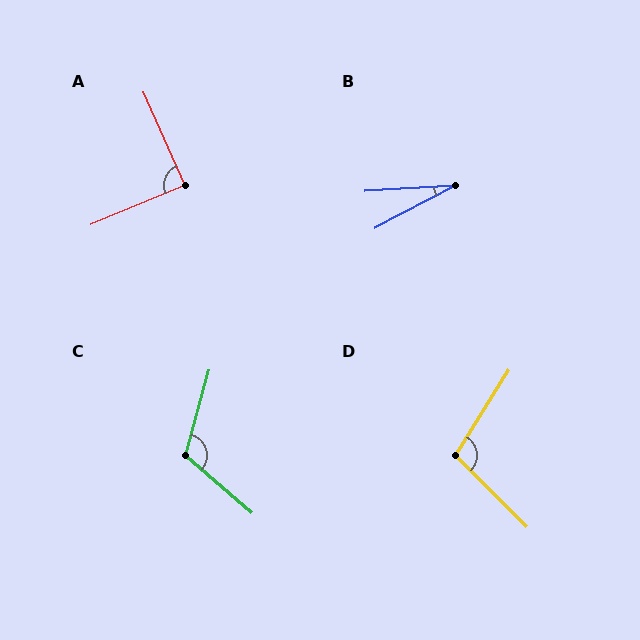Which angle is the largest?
C, at approximately 116 degrees.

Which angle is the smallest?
B, at approximately 24 degrees.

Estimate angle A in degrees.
Approximately 89 degrees.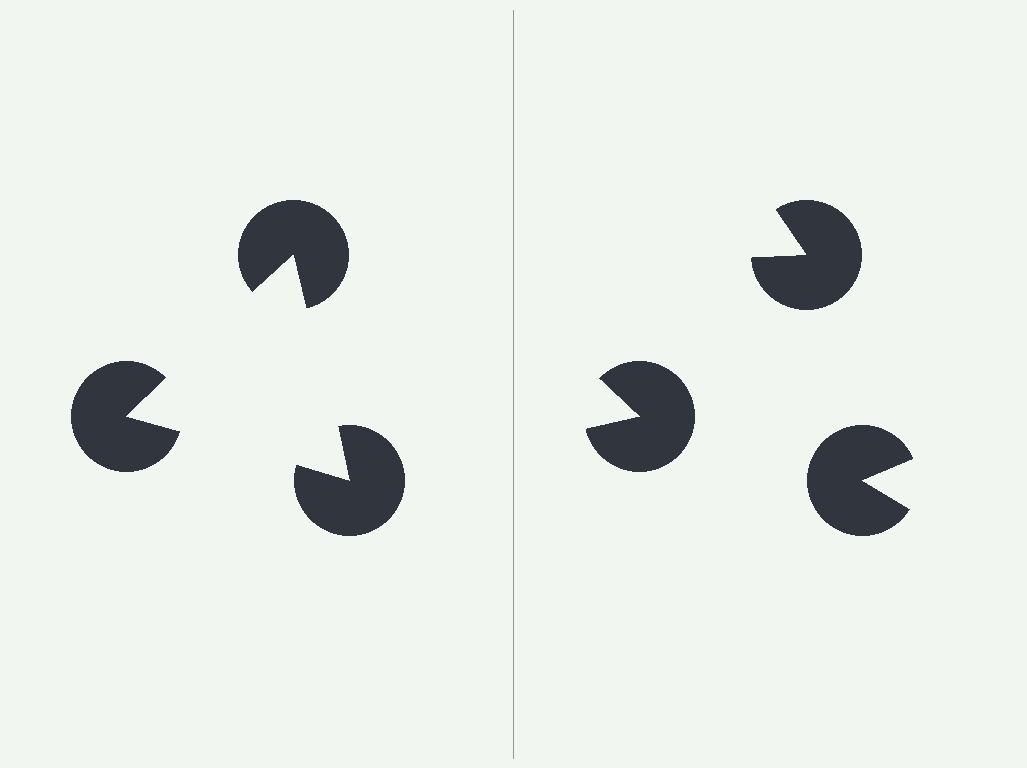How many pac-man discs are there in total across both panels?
6 — 3 on each side.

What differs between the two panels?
The pac-man discs are positioned identically on both sides; only the wedge orientations differ. On the left they align to a triangle; on the right they are misaligned.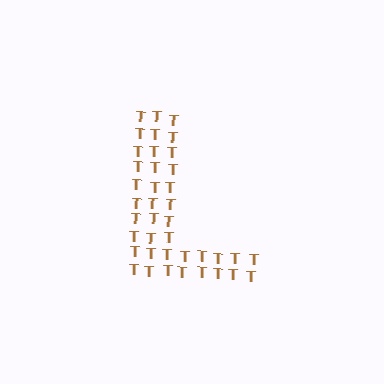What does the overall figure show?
The overall figure shows the letter L.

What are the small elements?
The small elements are letter T's.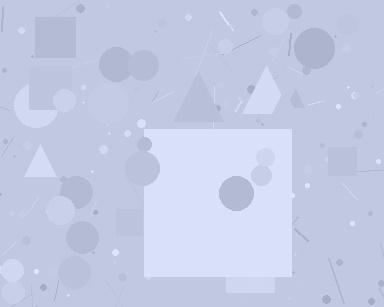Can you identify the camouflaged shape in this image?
The camouflaged shape is a square.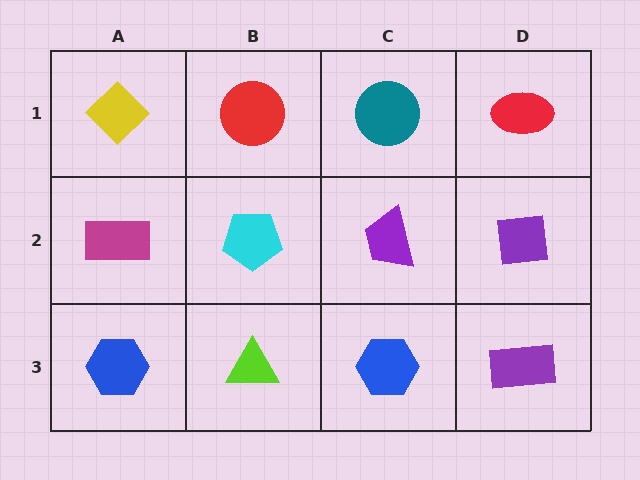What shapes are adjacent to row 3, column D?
A purple square (row 2, column D), a blue hexagon (row 3, column C).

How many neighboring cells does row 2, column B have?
4.